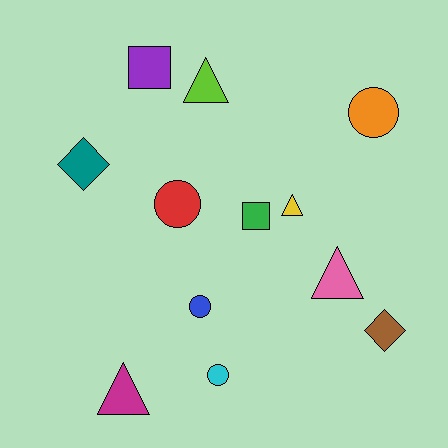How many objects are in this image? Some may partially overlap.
There are 12 objects.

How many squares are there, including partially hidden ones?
There are 2 squares.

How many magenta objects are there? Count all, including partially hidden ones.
There is 1 magenta object.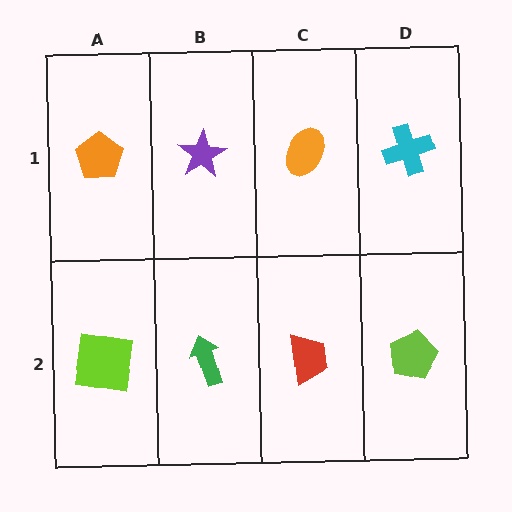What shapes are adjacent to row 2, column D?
A cyan cross (row 1, column D), a red trapezoid (row 2, column C).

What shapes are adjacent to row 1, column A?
A lime square (row 2, column A), a purple star (row 1, column B).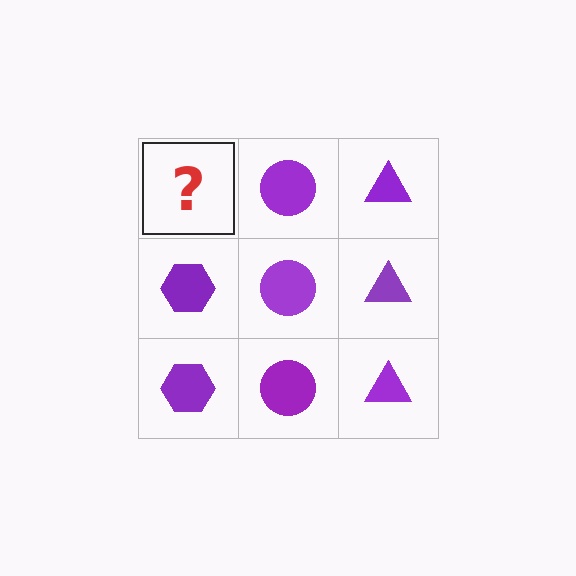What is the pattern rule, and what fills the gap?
The rule is that each column has a consistent shape. The gap should be filled with a purple hexagon.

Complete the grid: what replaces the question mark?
The question mark should be replaced with a purple hexagon.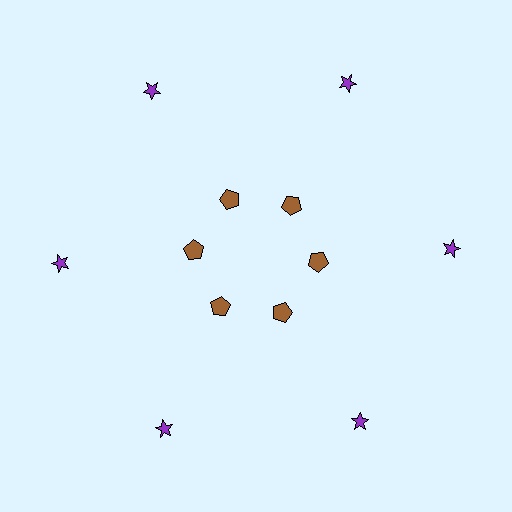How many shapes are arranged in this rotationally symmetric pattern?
There are 12 shapes, arranged in 6 groups of 2.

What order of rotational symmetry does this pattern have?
This pattern has 6-fold rotational symmetry.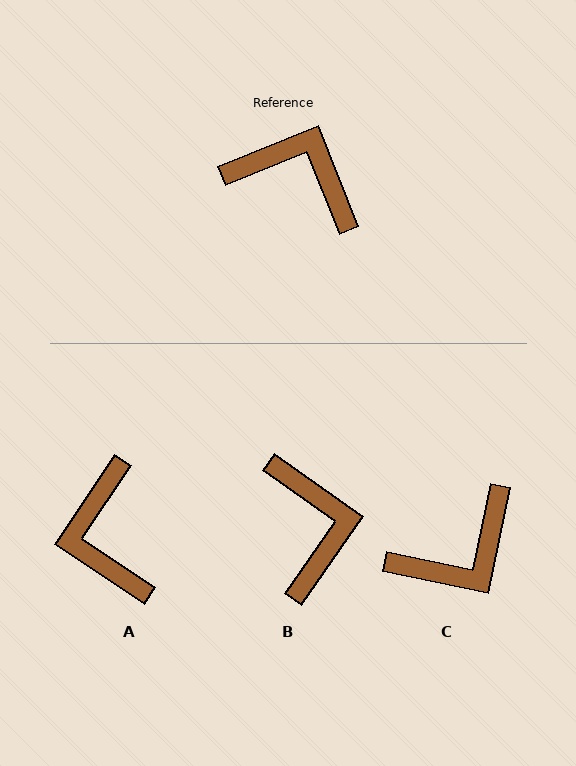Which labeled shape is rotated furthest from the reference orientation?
A, about 125 degrees away.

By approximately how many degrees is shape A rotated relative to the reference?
Approximately 125 degrees counter-clockwise.